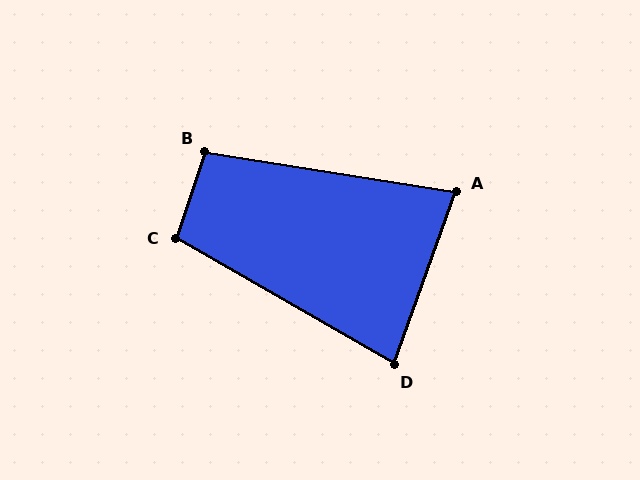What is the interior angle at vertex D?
Approximately 80 degrees (acute).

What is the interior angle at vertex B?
Approximately 100 degrees (obtuse).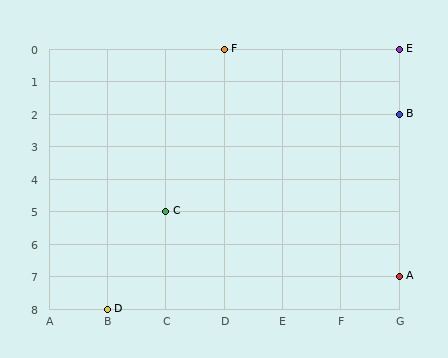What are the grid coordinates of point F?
Point F is at grid coordinates (D, 0).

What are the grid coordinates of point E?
Point E is at grid coordinates (G, 0).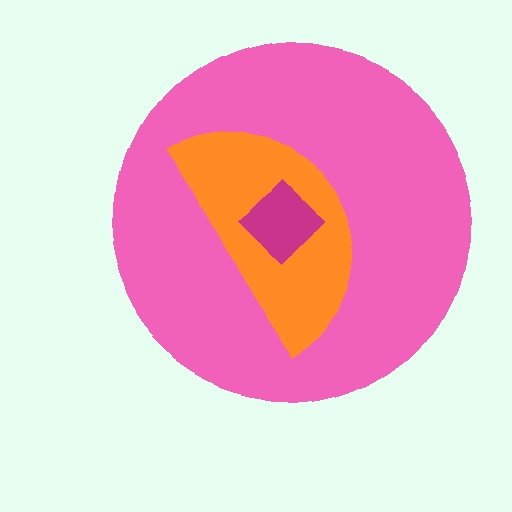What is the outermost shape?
The pink circle.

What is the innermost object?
The magenta diamond.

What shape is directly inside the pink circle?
The orange semicircle.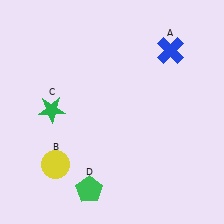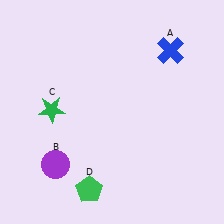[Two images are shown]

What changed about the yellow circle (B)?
In Image 1, B is yellow. In Image 2, it changed to purple.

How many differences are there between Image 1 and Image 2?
There is 1 difference between the two images.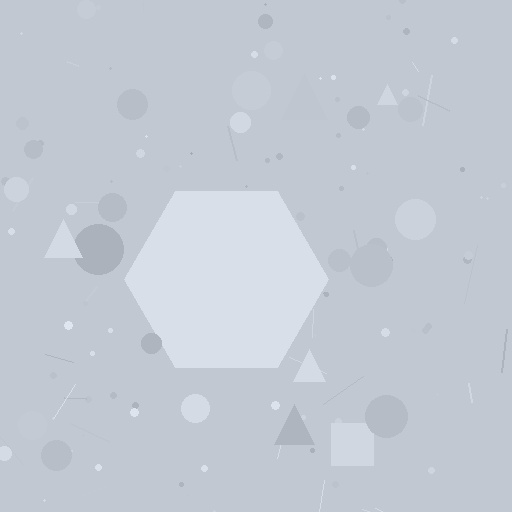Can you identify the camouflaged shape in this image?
The camouflaged shape is a hexagon.